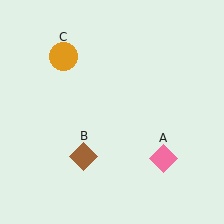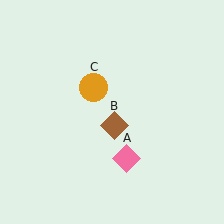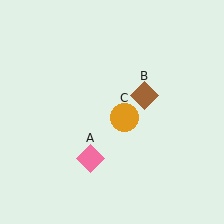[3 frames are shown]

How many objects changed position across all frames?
3 objects changed position: pink diamond (object A), brown diamond (object B), orange circle (object C).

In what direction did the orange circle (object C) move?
The orange circle (object C) moved down and to the right.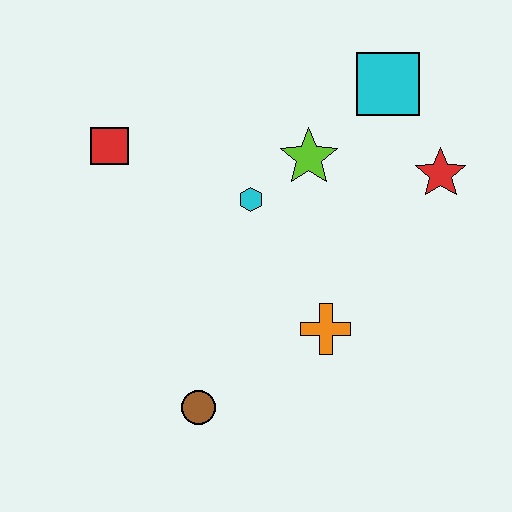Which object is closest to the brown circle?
The orange cross is closest to the brown circle.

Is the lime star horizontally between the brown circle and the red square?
No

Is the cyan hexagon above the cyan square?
No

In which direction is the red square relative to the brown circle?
The red square is above the brown circle.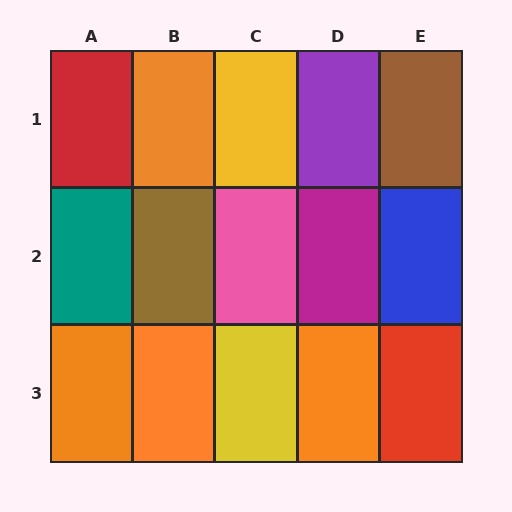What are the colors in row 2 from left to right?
Teal, brown, pink, magenta, blue.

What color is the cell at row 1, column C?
Yellow.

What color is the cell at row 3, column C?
Yellow.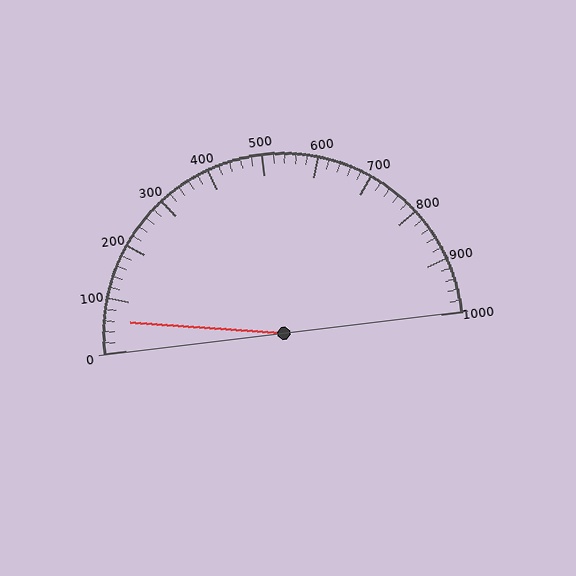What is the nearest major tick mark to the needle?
The nearest major tick mark is 100.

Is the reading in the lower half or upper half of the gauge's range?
The reading is in the lower half of the range (0 to 1000).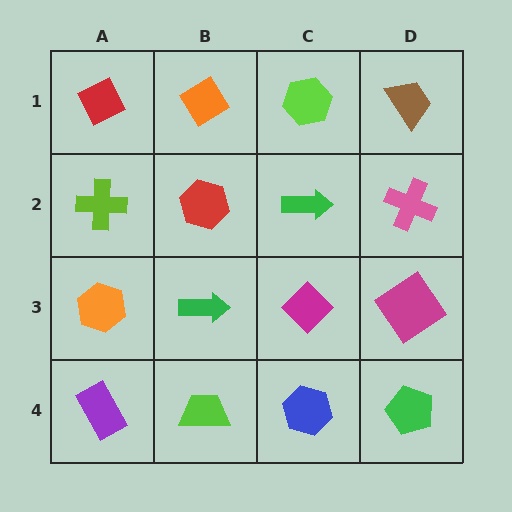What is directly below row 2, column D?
A magenta diamond.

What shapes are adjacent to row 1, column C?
A green arrow (row 2, column C), an orange diamond (row 1, column B), a brown trapezoid (row 1, column D).